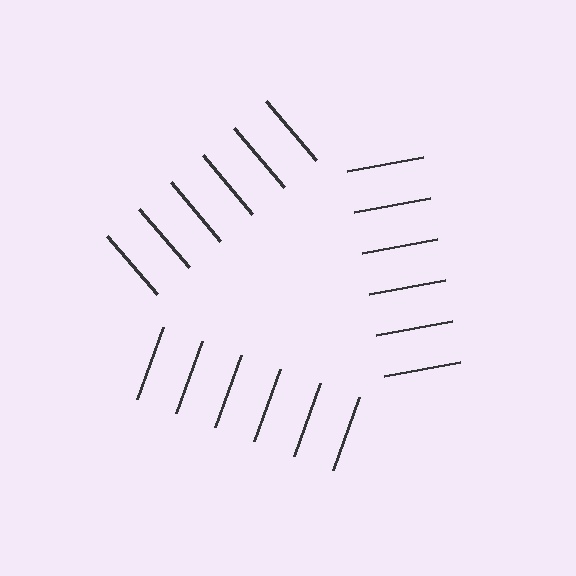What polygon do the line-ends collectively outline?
An illusory triangle — the line segments terminate on its edges but no continuous stroke is drawn.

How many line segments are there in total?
18 — 6 along each of the 3 edges.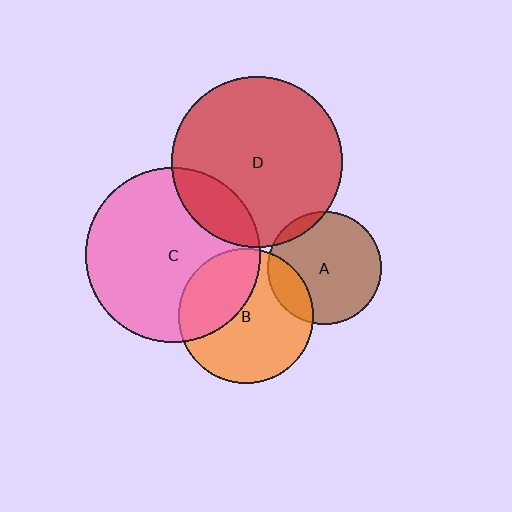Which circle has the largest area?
Circle C (pink).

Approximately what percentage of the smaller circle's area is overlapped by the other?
Approximately 5%.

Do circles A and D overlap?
Yes.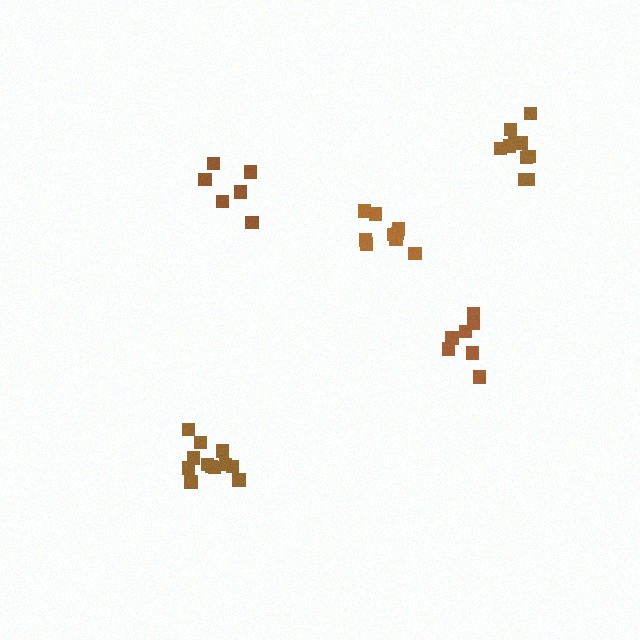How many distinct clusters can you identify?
There are 5 distinct clusters.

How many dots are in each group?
Group 1: 12 dots, Group 2: 9 dots, Group 3: 6 dots, Group 4: 7 dots, Group 5: 10 dots (44 total).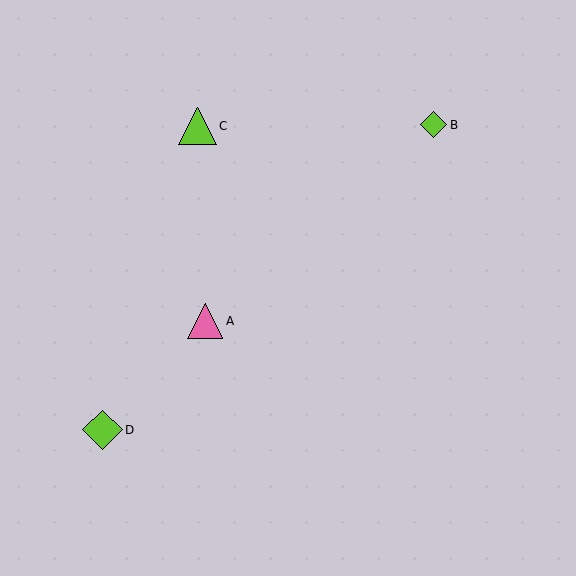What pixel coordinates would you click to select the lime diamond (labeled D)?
Click at (103, 430) to select the lime diamond D.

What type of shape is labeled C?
Shape C is a lime triangle.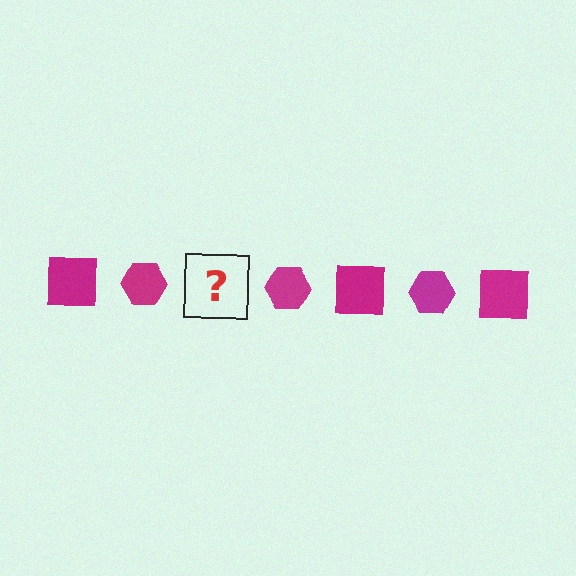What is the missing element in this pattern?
The missing element is a magenta square.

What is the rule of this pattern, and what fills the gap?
The rule is that the pattern cycles through square, hexagon shapes in magenta. The gap should be filled with a magenta square.